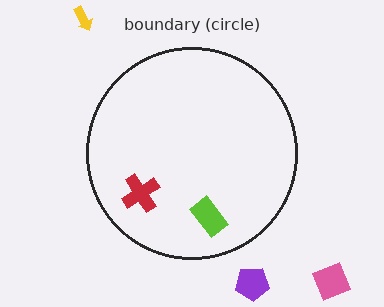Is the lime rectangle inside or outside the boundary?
Inside.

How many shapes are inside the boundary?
2 inside, 3 outside.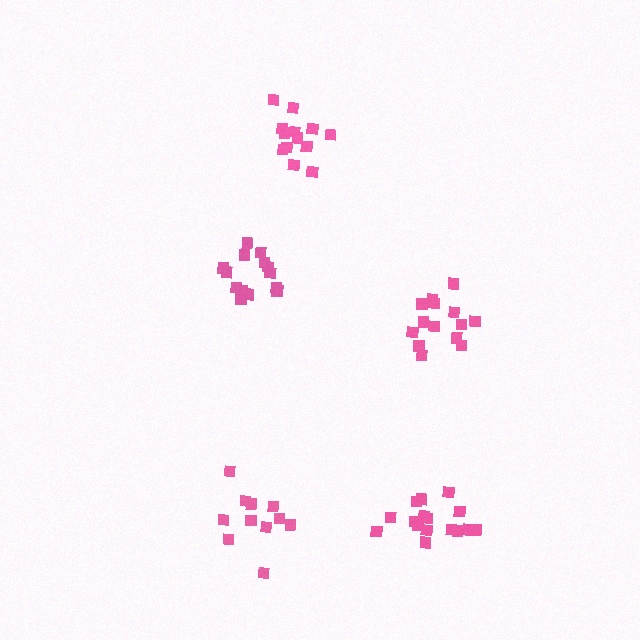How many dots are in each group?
Group 1: 13 dots, Group 2: 11 dots, Group 3: 14 dots, Group 4: 14 dots, Group 5: 16 dots (68 total).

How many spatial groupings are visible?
There are 5 spatial groupings.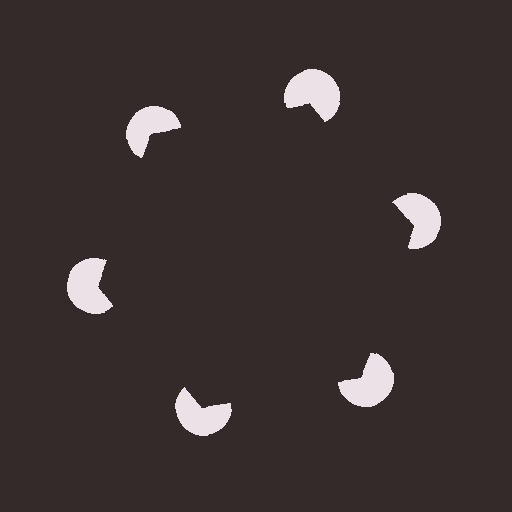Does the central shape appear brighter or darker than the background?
It typically appears slightly darker than the background, even though no actual brightness change is drawn.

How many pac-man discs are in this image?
There are 6 — one at each vertex of the illusory hexagon.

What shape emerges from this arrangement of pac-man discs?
An illusory hexagon — its edges are inferred from the aligned wedge cuts in the pac-man discs, not physically drawn.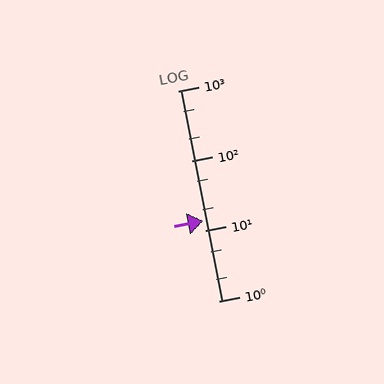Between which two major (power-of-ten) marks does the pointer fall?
The pointer is between 10 and 100.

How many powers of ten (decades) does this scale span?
The scale spans 3 decades, from 1 to 1000.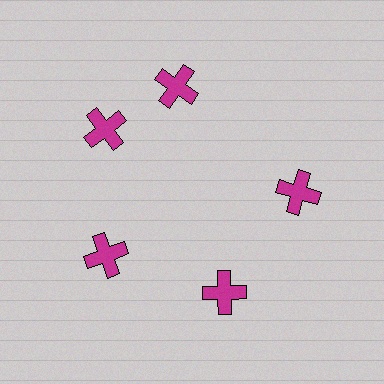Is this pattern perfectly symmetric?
No. The 5 magenta crosses are arranged in a ring, but one element near the 1 o'clock position is rotated out of alignment along the ring, breaking the 5-fold rotational symmetry.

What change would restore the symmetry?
The symmetry would be restored by rotating it back into even spacing with its neighbors so that all 5 crosses sit at equal angles and equal distance from the center.